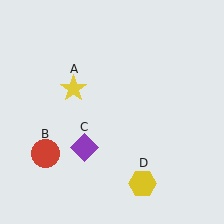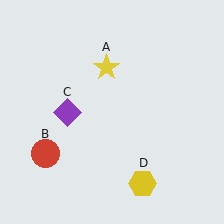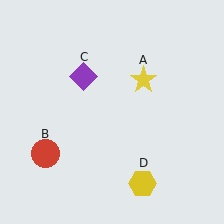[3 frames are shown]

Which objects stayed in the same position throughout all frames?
Red circle (object B) and yellow hexagon (object D) remained stationary.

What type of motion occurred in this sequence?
The yellow star (object A), purple diamond (object C) rotated clockwise around the center of the scene.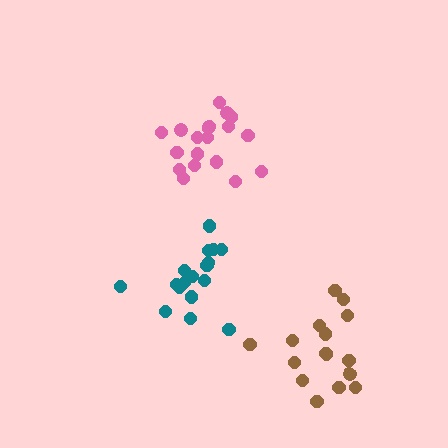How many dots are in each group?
Group 1: 16 dots, Group 2: 20 dots, Group 3: 17 dots (53 total).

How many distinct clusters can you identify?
There are 3 distinct clusters.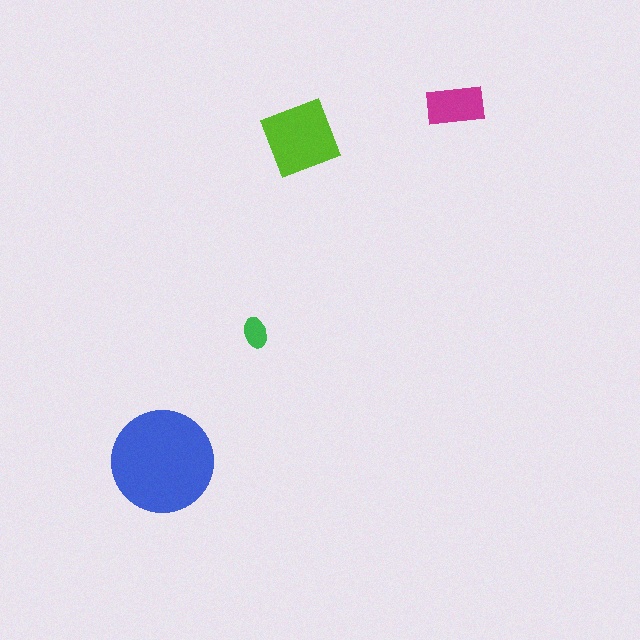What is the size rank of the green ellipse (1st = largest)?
4th.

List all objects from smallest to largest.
The green ellipse, the magenta rectangle, the lime diamond, the blue circle.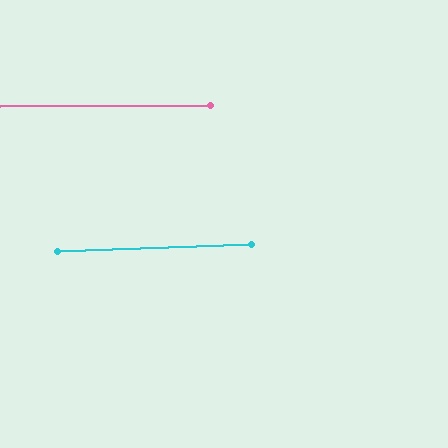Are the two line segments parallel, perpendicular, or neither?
Parallel — their directions differ by only 1.9°.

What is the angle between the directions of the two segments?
Approximately 2 degrees.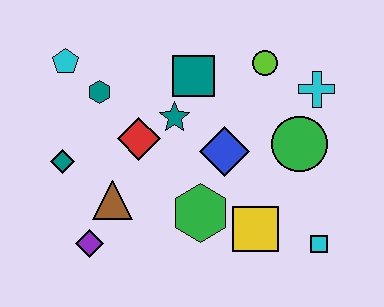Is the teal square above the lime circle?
No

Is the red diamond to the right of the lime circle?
No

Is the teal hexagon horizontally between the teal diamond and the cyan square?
Yes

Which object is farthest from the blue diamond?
The cyan pentagon is farthest from the blue diamond.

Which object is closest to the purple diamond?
The brown triangle is closest to the purple diamond.